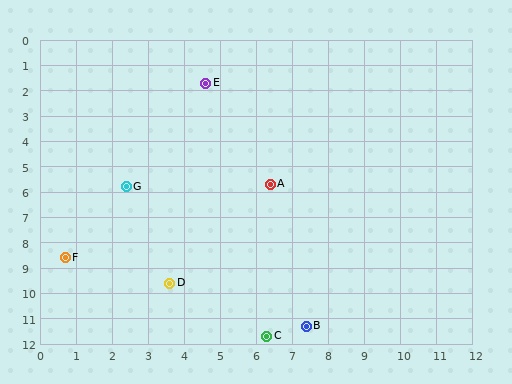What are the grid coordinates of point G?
Point G is at approximately (2.4, 5.8).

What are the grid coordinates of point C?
Point C is at approximately (6.3, 11.7).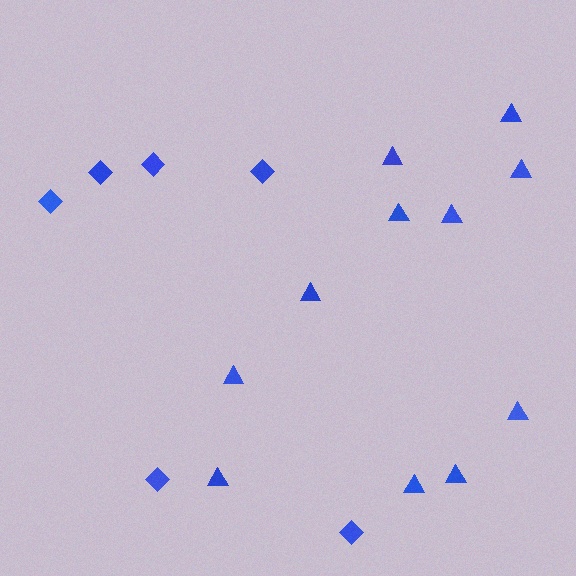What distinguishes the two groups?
There are 2 groups: one group of diamonds (6) and one group of triangles (11).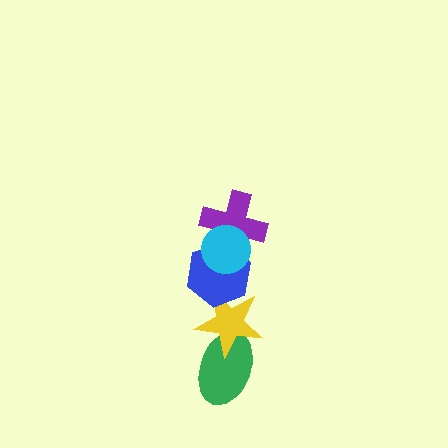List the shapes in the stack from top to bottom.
From top to bottom: the cyan circle, the purple cross, the blue hexagon, the yellow star, the green ellipse.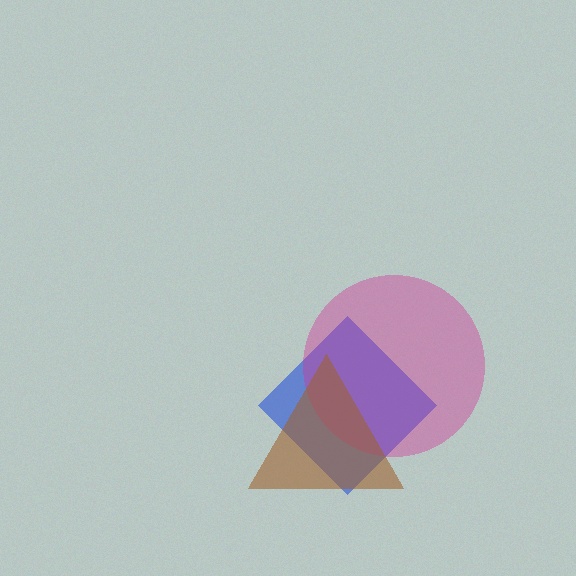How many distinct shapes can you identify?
There are 3 distinct shapes: a blue diamond, a magenta circle, a brown triangle.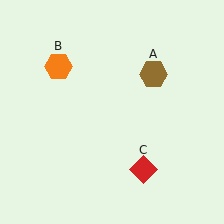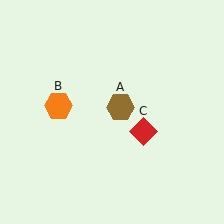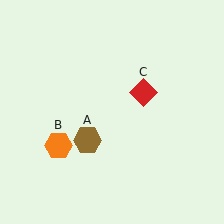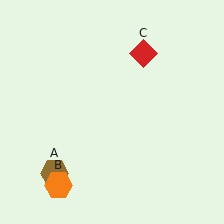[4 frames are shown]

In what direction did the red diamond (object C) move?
The red diamond (object C) moved up.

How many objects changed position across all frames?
3 objects changed position: brown hexagon (object A), orange hexagon (object B), red diamond (object C).